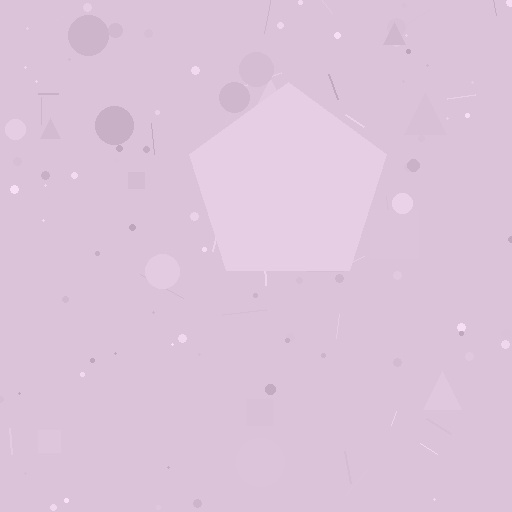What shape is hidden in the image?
A pentagon is hidden in the image.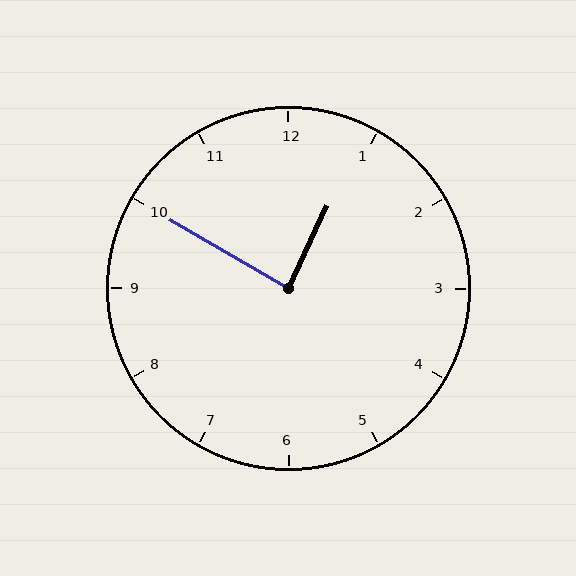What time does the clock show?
12:50.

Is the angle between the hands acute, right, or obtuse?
It is right.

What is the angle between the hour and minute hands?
Approximately 85 degrees.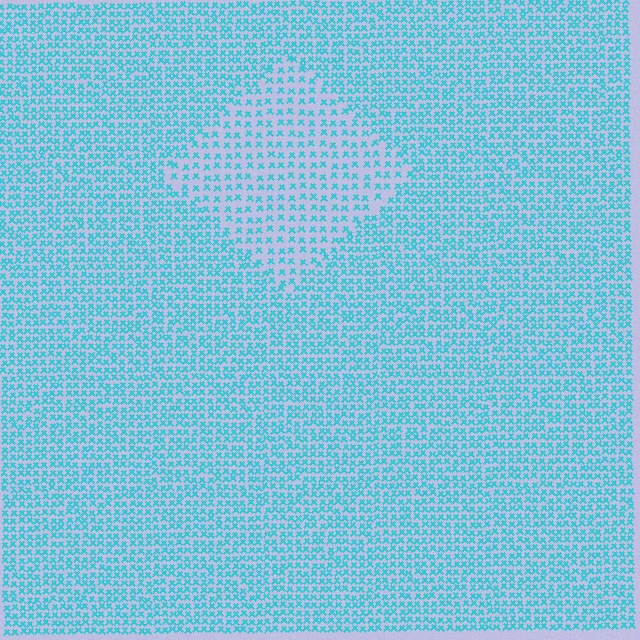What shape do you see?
I see a diamond.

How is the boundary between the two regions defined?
The boundary is defined by a change in element density (approximately 1.8x ratio). All elements are the same color, size, and shape.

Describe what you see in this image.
The image contains small cyan elements arranged at two different densities. A diamond-shaped region is visible where the elements are less densely packed than the surrounding area.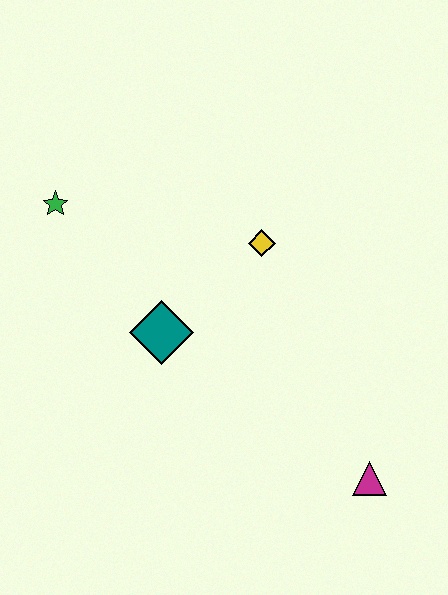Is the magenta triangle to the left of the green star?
No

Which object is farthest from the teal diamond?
The magenta triangle is farthest from the teal diamond.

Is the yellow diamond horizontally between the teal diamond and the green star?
No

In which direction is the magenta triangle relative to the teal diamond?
The magenta triangle is to the right of the teal diamond.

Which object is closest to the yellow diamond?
The teal diamond is closest to the yellow diamond.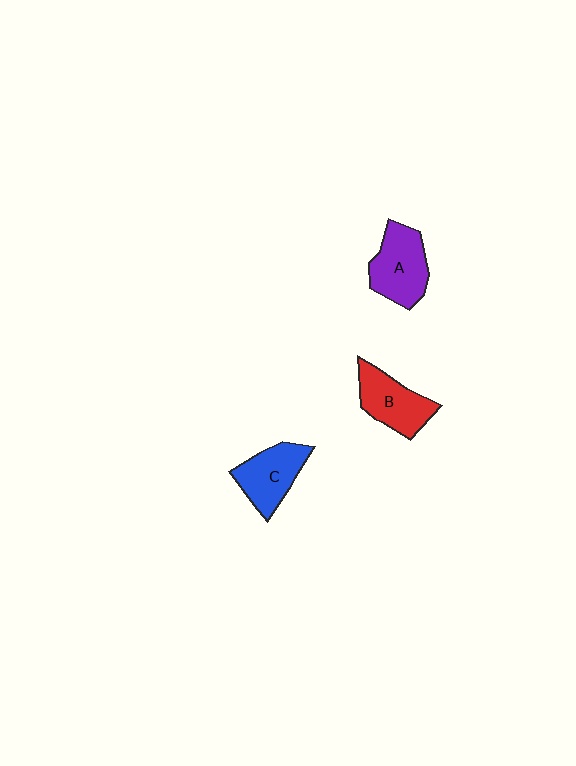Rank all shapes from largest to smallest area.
From largest to smallest: A (purple), B (red), C (blue).